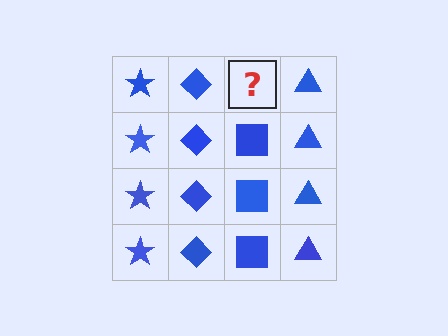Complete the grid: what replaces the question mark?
The question mark should be replaced with a blue square.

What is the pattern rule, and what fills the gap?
The rule is that each column has a consistent shape. The gap should be filled with a blue square.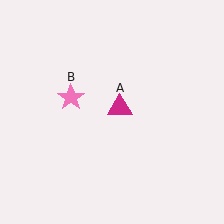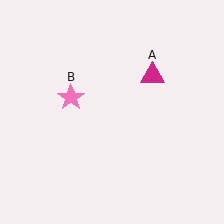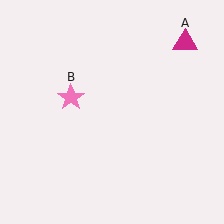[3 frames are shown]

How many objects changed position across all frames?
1 object changed position: magenta triangle (object A).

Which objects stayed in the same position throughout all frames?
Pink star (object B) remained stationary.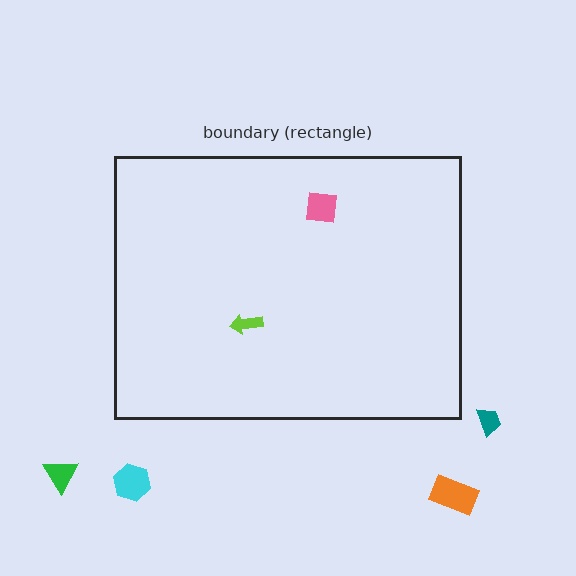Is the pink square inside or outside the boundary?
Inside.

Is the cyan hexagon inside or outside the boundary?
Outside.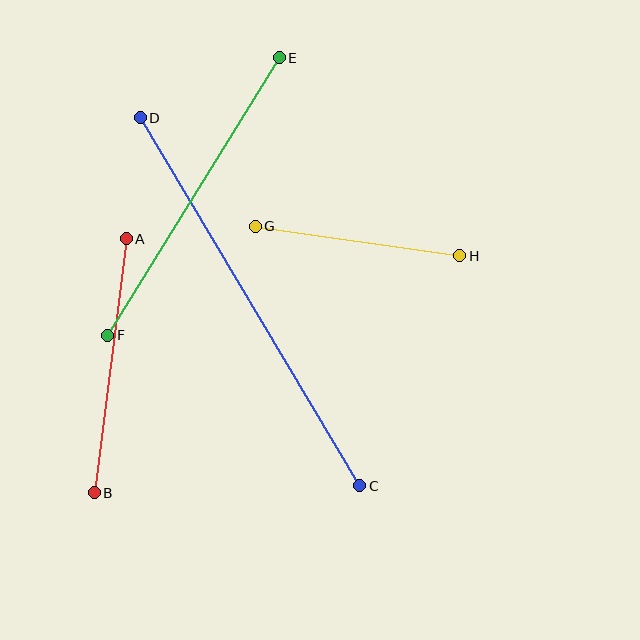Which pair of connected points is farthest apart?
Points C and D are farthest apart.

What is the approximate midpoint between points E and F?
The midpoint is at approximately (193, 196) pixels.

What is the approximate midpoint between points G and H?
The midpoint is at approximately (357, 241) pixels.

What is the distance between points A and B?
The distance is approximately 256 pixels.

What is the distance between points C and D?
The distance is approximately 428 pixels.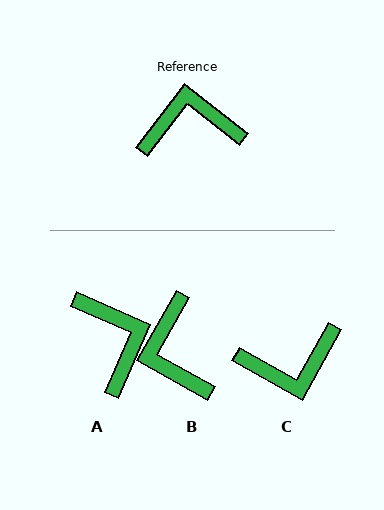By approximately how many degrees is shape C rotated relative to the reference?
Approximately 171 degrees clockwise.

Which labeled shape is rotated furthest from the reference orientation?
C, about 171 degrees away.